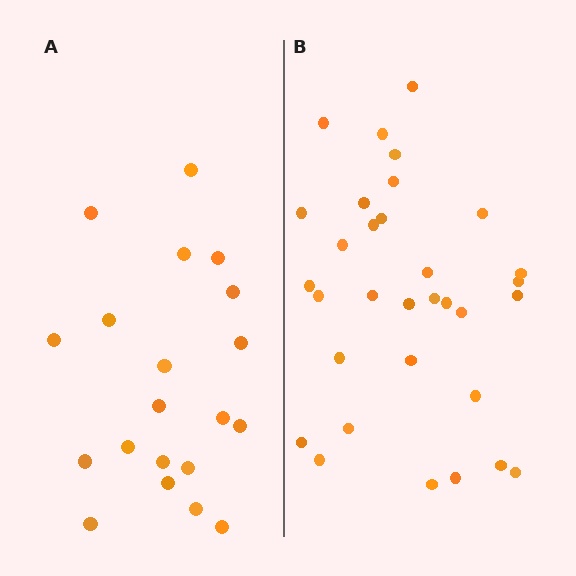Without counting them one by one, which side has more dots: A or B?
Region B (the right region) has more dots.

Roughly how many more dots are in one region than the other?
Region B has roughly 12 or so more dots than region A.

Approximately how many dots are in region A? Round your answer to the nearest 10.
About 20 dots.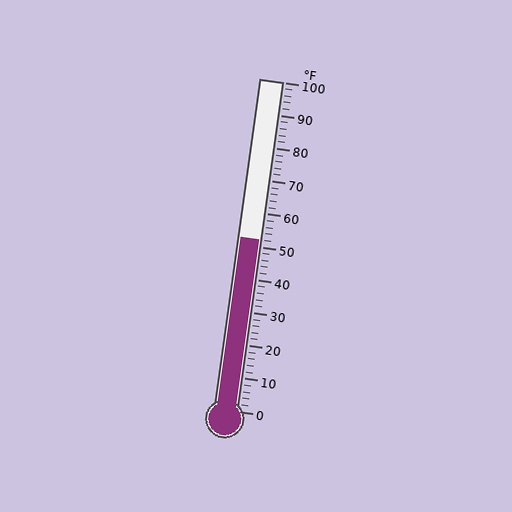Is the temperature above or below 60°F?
The temperature is below 60°F.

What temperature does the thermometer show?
The thermometer shows approximately 52°F.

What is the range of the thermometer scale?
The thermometer scale ranges from 0°F to 100°F.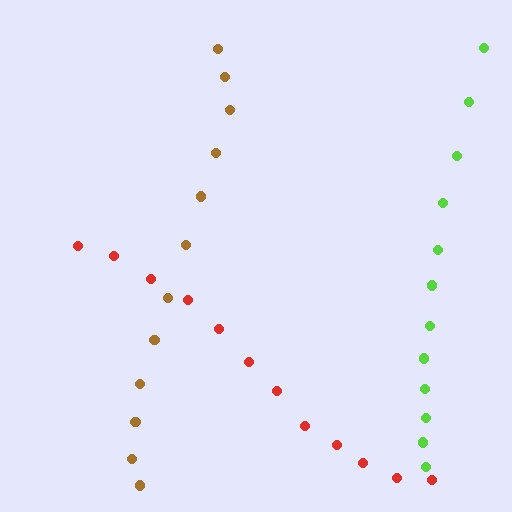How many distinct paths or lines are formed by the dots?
There are 3 distinct paths.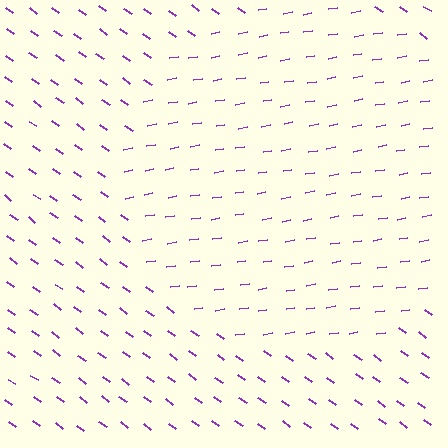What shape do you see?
I see a circle.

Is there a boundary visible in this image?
Yes, there is a texture boundary formed by a change in line orientation.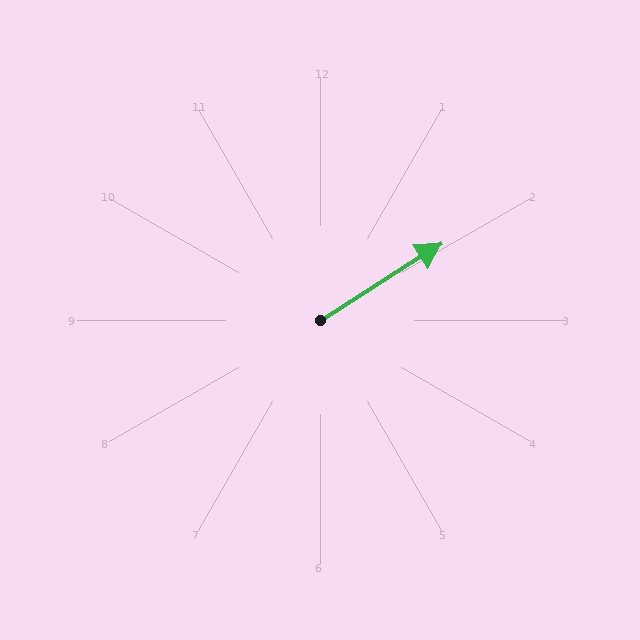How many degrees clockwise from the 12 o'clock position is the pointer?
Approximately 58 degrees.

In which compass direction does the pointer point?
Northeast.